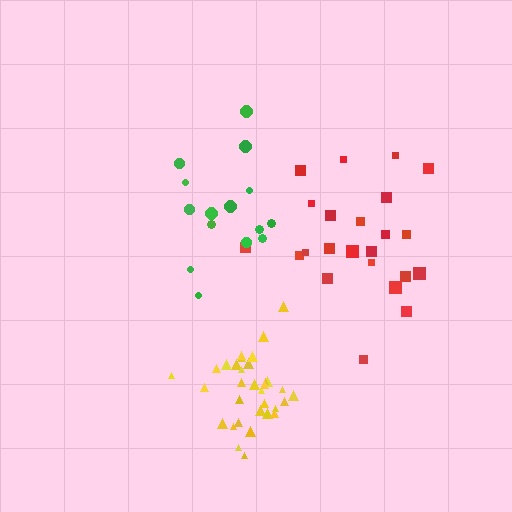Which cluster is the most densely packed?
Yellow.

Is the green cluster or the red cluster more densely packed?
Red.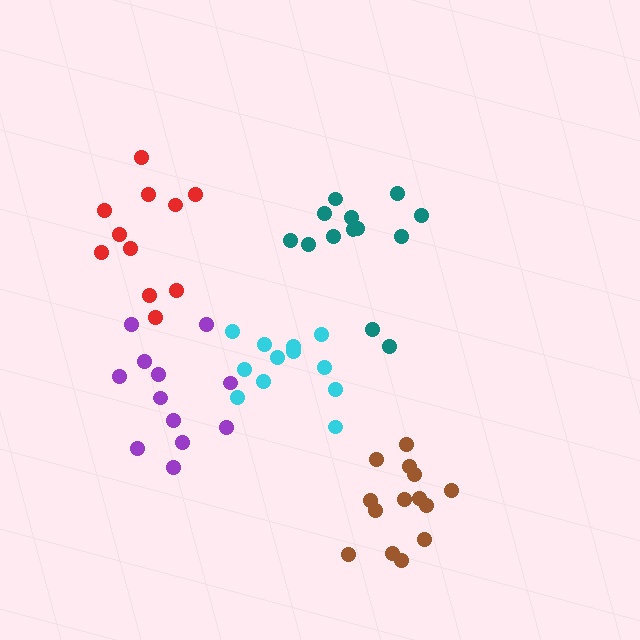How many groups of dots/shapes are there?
There are 5 groups.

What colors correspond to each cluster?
The clusters are colored: red, brown, teal, cyan, purple.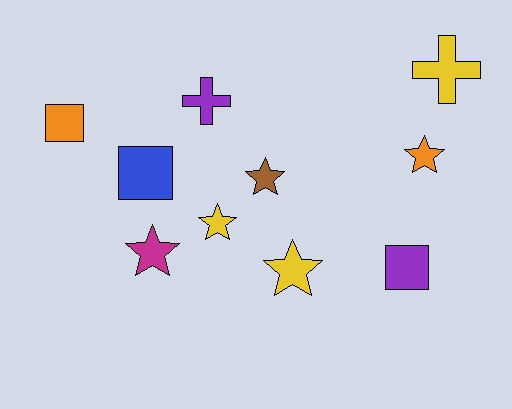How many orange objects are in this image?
There are 2 orange objects.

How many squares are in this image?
There are 3 squares.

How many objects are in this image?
There are 10 objects.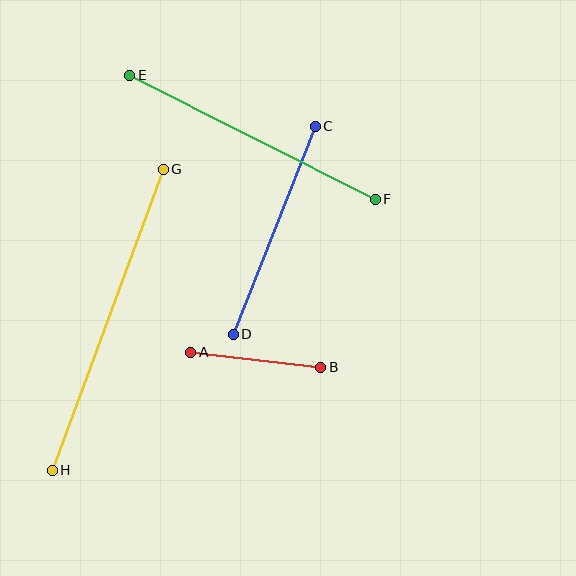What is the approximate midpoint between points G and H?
The midpoint is at approximately (108, 320) pixels.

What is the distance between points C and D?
The distance is approximately 224 pixels.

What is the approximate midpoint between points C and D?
The midpoint is at approximately (274, 230) pixels.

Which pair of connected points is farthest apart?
Points G and H are farthest apart.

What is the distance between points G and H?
The distance is approximately 321 pixels.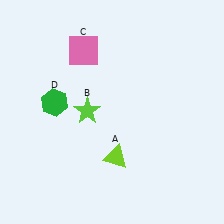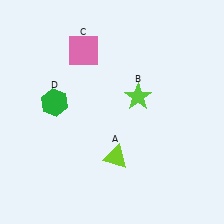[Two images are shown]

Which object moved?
The lime star (B) moved right.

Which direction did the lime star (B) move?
The lime star (B) moved right.